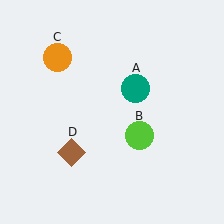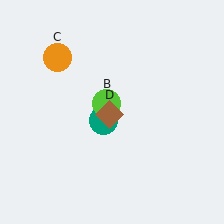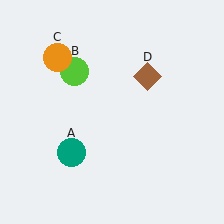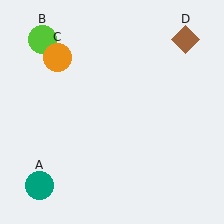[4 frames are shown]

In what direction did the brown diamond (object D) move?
The brown diamond (object D) moved up and to the right.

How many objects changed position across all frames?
3 objects changed position: teal circle (object A), lime circle (object B), brown diamond (object D).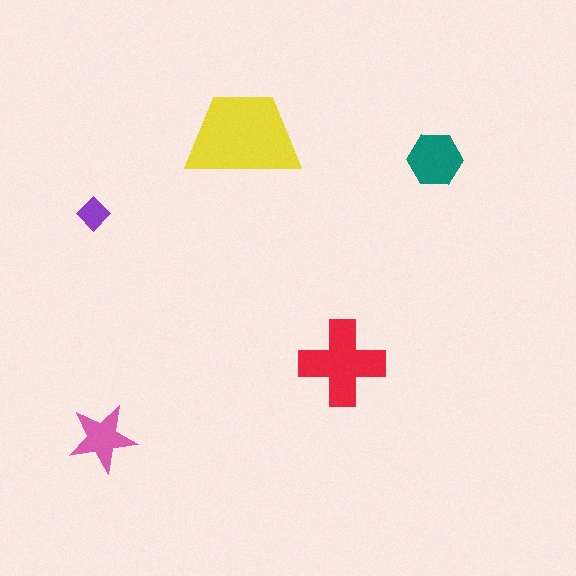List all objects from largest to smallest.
The yellow trapezoid, the red cross, the teal hexagon, the pink star, the purple diamond.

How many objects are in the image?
There are 5 objects in the image.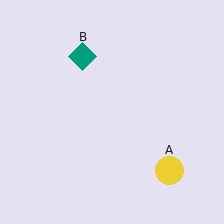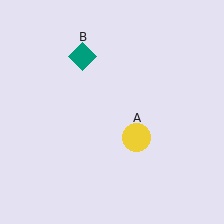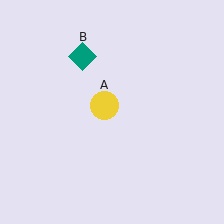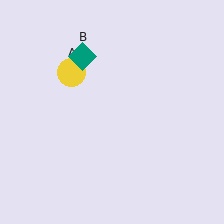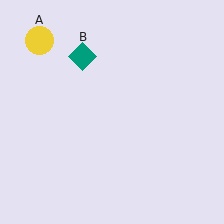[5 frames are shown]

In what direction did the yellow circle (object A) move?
The yellow circle (object A) moved up and to the left.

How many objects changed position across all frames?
1 object changed position: yellow circle (object A).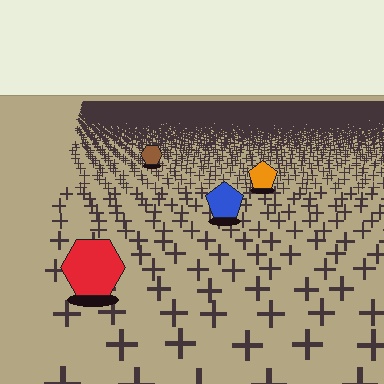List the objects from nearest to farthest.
From nearest to farthest: the red hexagon, the blue pentagon, the orange pentagon, the brown hexagon.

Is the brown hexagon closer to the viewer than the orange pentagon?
No. The orange pentagon is closer — you can tell from the texture gradient: the ground texture is coarser near it.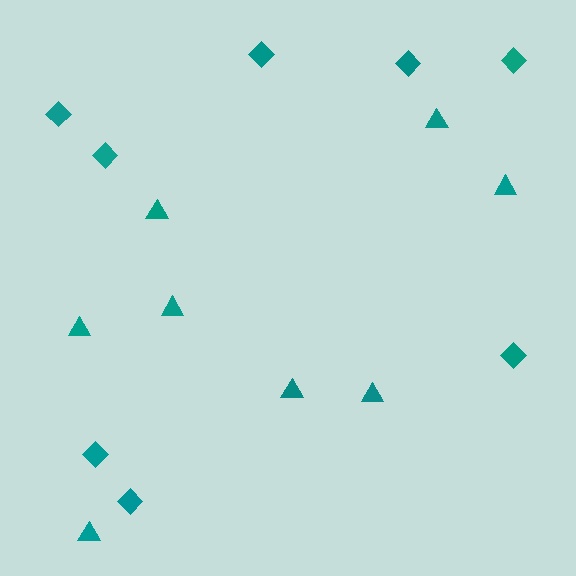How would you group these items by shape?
There are 2 groups: one group of triangles (8) and one group of diamonds (8).